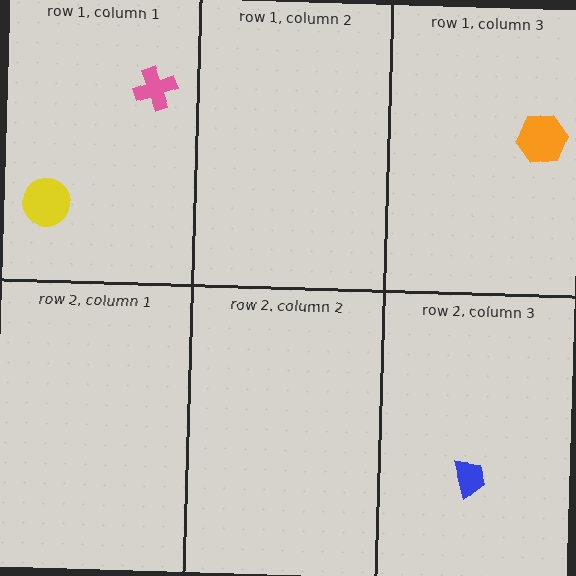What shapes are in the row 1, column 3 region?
The orange hexagon.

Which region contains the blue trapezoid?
The row 2, column 3 region.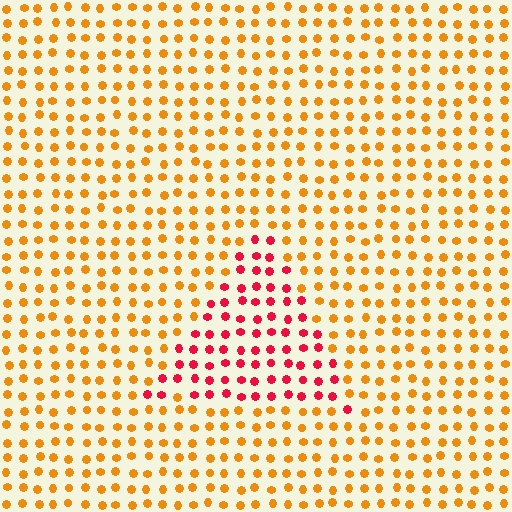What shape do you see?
I see a triangle.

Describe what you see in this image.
The image is filled with small orange elements in a uniform arrangement. A triangle-shaped region is visible where the elements are tinted to a slightly different hue, forming a subtle color boundary.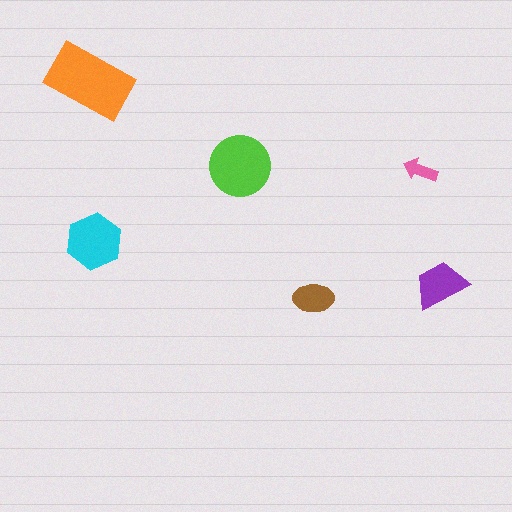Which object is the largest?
The orange rectangle.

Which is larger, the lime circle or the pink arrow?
The lime circle.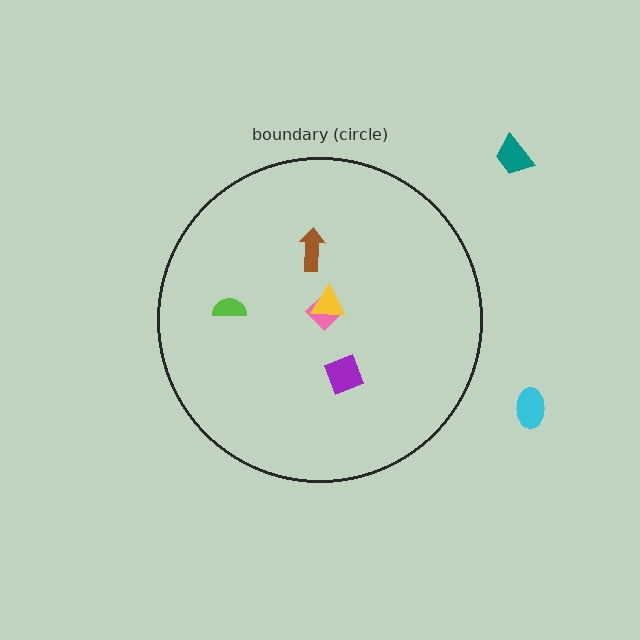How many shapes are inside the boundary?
5 inside, 2 outside.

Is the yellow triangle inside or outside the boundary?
Inside.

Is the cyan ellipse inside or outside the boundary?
Outside.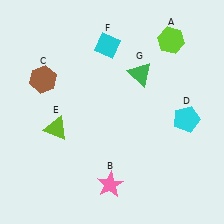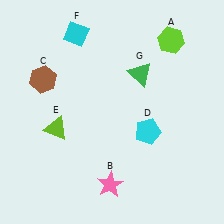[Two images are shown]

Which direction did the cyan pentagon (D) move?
The cyan pentagon (D) moved left.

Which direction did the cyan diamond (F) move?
The cyan diamond (F) moved left.